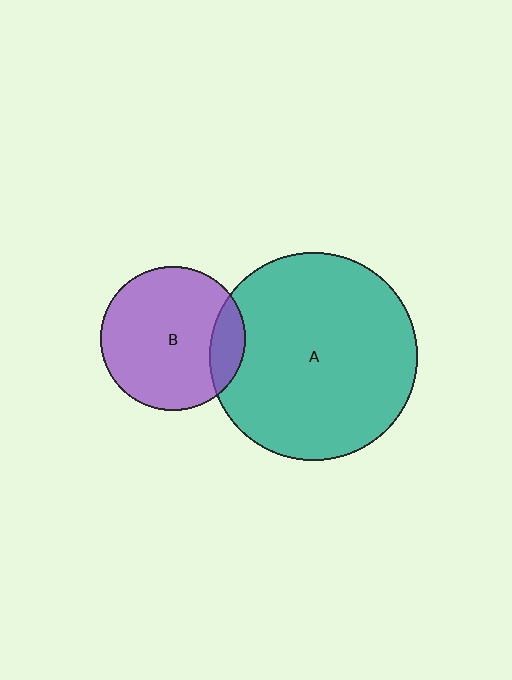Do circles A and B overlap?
Yes.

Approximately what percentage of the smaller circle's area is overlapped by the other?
Approximately 15%.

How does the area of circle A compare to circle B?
Approximately 2.1 times.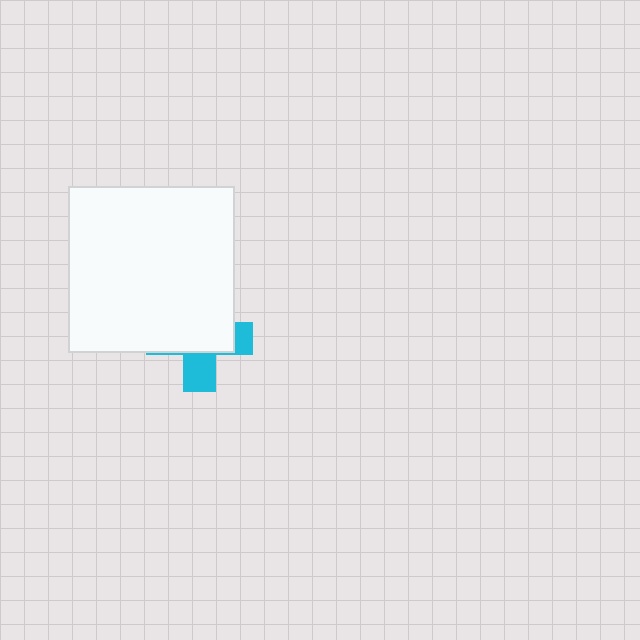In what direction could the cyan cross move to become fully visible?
The cyan cross could move down. That would shift it out from behind the white square entirely.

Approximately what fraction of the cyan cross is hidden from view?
Roughly 67% of the cyan cross is hidden behind the white square.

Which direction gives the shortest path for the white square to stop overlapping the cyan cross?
Moving up gives the shortest separation.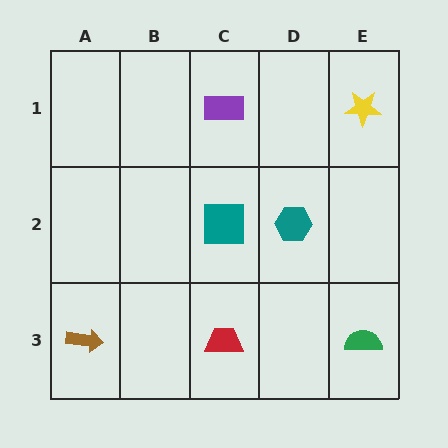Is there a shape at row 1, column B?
No, that cell is empty.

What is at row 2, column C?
A teal square.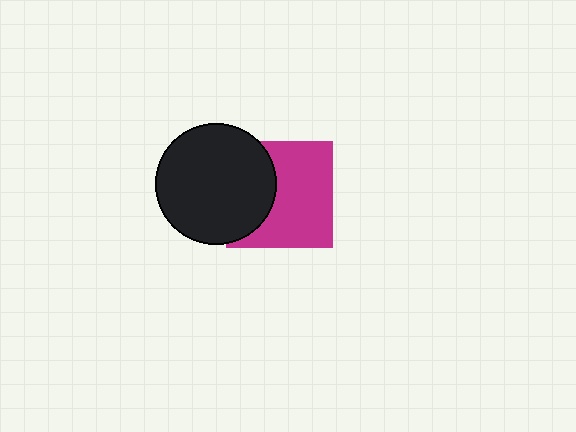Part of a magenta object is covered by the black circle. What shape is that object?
It is a square.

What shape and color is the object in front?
The object in front is a black circle.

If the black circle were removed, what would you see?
You would see the complete magenta square.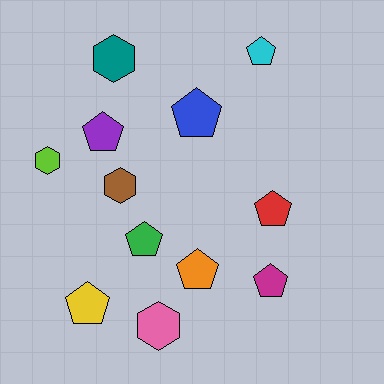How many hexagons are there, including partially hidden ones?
There are 4 hexagons.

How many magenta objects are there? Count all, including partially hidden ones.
There is 1 magenta object.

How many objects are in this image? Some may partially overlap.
There are 12 objects.